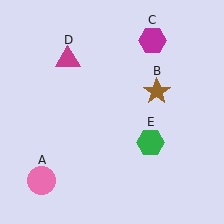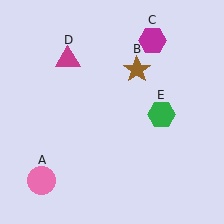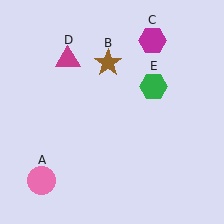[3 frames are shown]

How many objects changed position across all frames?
2 objects changed position: brown star (object B), green hexagon (object E).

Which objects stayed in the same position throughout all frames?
Pink circle (object A) and magenta hexagon (object C) and magenta triangle (object D) remained stationary.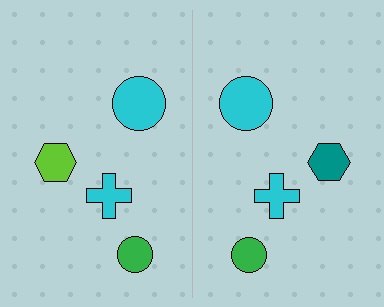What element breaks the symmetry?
The teal hexagon on the right side breaks the symmetry — its mirror counterpart is lime.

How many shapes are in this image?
There are 8 shapes in this image.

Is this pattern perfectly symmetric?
No, the pattern is not perfectly symmetric. The teal hexagon on the right side breaks the symmetry — its mirror counterpart is lime.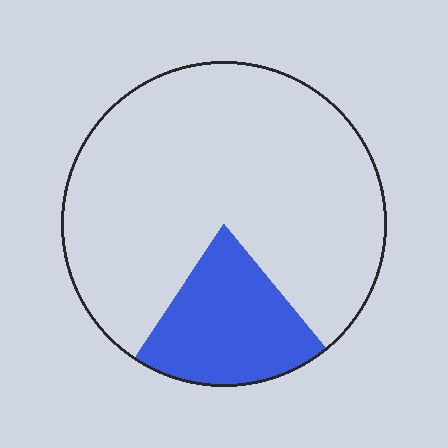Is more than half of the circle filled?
No.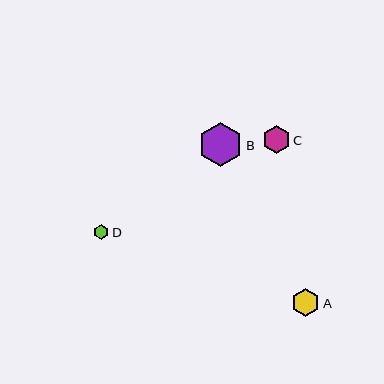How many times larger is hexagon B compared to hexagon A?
Hexagon B is approximately 1.6 times the size of hexagon A.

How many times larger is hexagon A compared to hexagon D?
Hexagon A is approximately 1.8 times the size of hexagon D.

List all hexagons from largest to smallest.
From largest to smallest: B, A, C, D.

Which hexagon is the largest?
Hexagon B is the largest with a size of approximately 44 pixels.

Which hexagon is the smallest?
Hexagon D is the smallest with a size of approximately 15 pixels.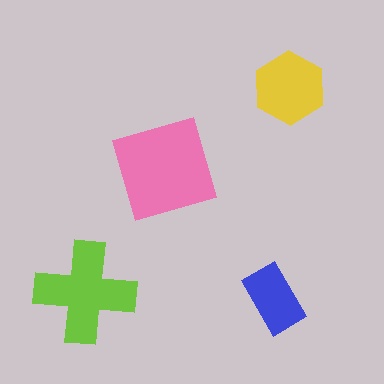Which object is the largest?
The pink square.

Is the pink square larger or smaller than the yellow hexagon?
Larger.